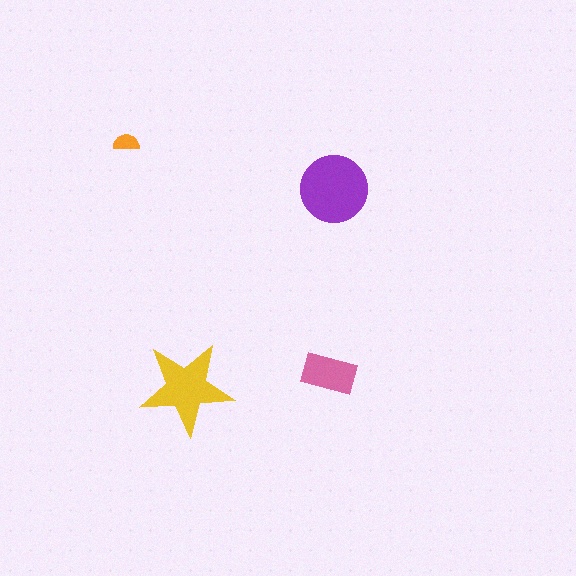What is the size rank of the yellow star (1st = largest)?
2nd.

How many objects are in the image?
There are 4 objects in the image.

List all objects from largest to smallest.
The purple circle, the yellow star, the pink rectangle, the orange semicircle.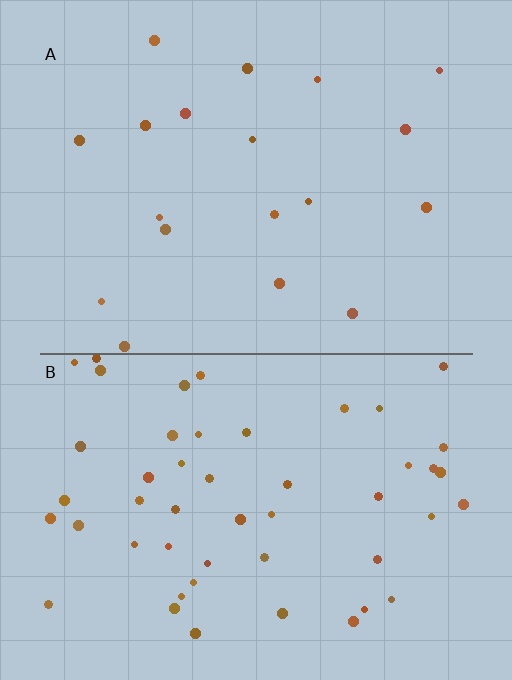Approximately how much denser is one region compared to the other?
Approximately 2.7× — region B over region A.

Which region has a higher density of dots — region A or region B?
B (the bottom).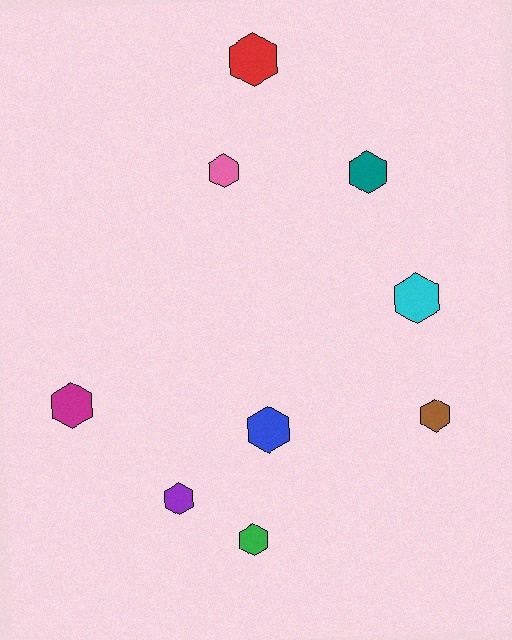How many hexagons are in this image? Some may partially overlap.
There are 9 hexagons.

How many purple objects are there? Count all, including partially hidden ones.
There is 1 purple object.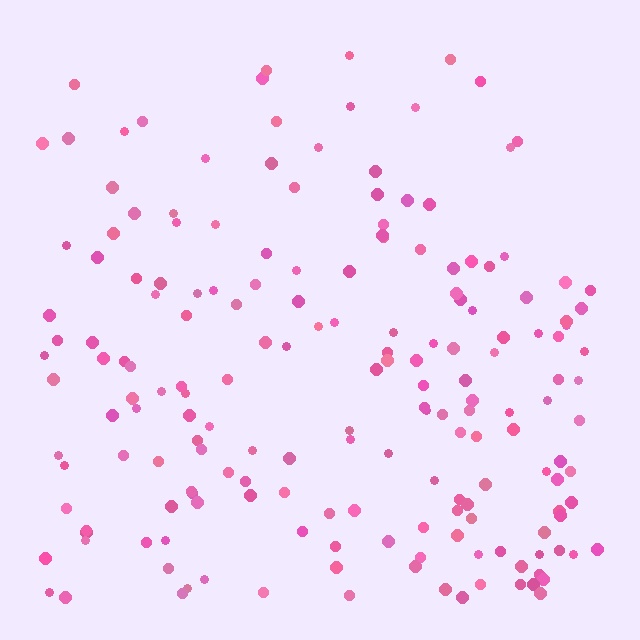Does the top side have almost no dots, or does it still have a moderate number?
Still a moderate number, just noticeably fewer than the bottom.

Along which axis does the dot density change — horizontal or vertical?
Vertical.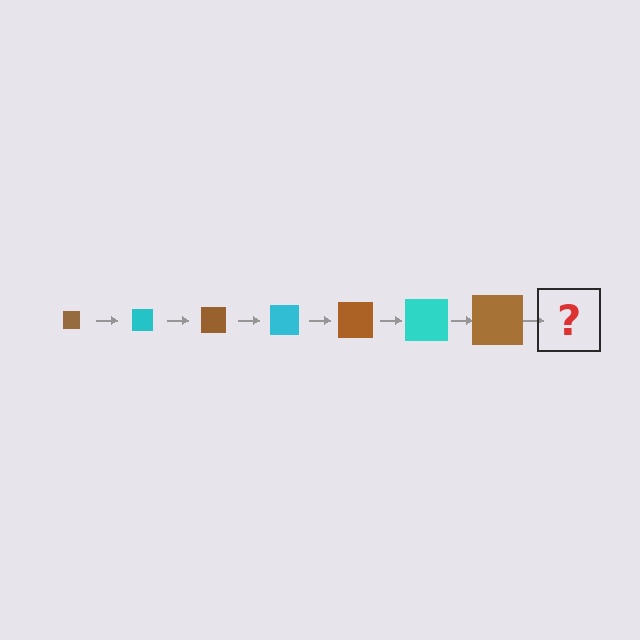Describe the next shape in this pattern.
It should be a cyan square, larger than the previous one.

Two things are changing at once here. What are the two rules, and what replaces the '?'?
The two rules are that the square grows larger each step and the color cycles through brown and cyan. The '?' should be a cyan square, larger than the previous one.